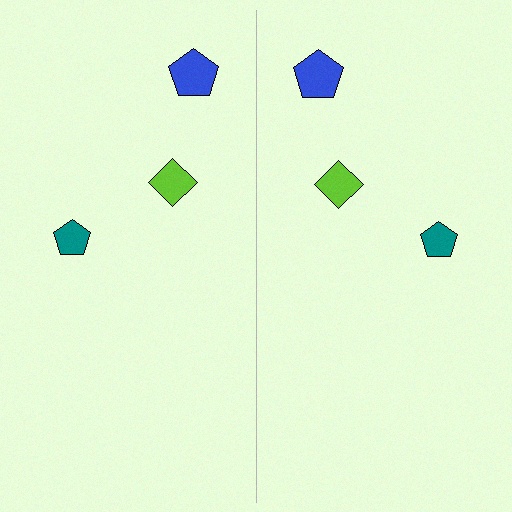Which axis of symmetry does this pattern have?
The pattern has a vertical axis of symmetry running through the center of the image.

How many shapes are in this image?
There are 6 shapes in this image.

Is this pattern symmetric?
Yes, this pattern has bilateral (reflection) symmetry.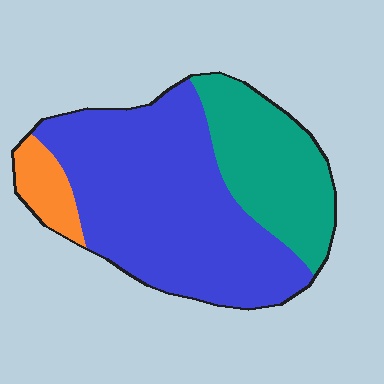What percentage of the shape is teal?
Teal takes up between a quarter and a half of the shape.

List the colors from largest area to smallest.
From largest to smallest: blue, teal, orange.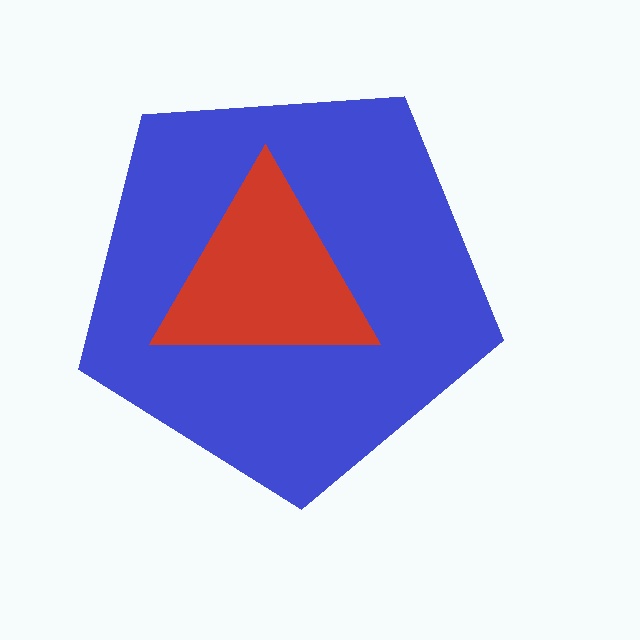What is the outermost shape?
The blue pentagon.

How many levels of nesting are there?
2.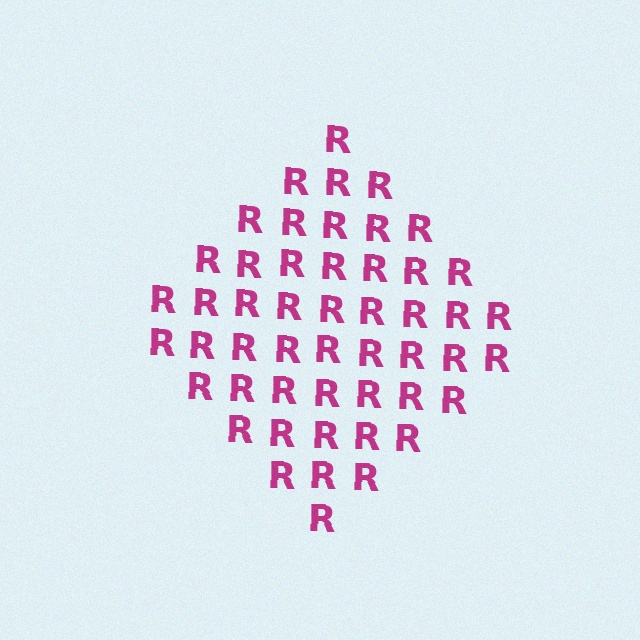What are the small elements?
The small elements are letter R's.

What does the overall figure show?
The overall figure shows a diamond.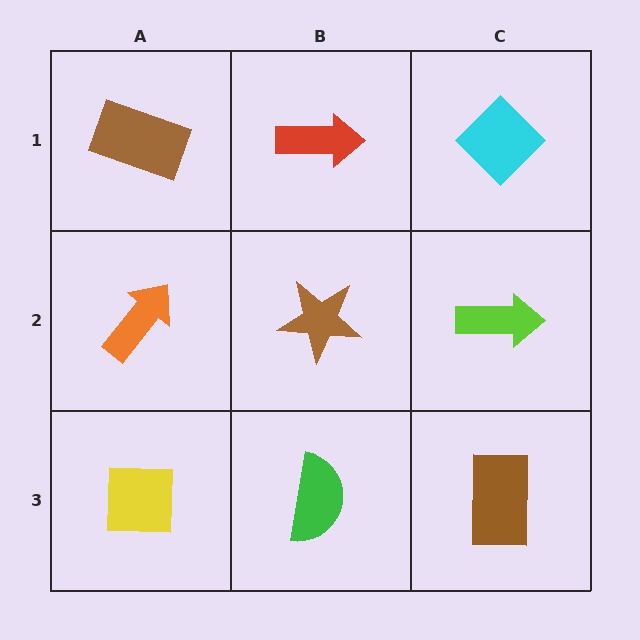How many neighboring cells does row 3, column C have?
2.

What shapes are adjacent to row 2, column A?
A brown rectangle (row 1, column A), a yellow square (row 3, column A), a brown star (row 2, column B).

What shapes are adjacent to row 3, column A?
An orange arrow (row 2, column A), a green semicircle (row 3, column B).